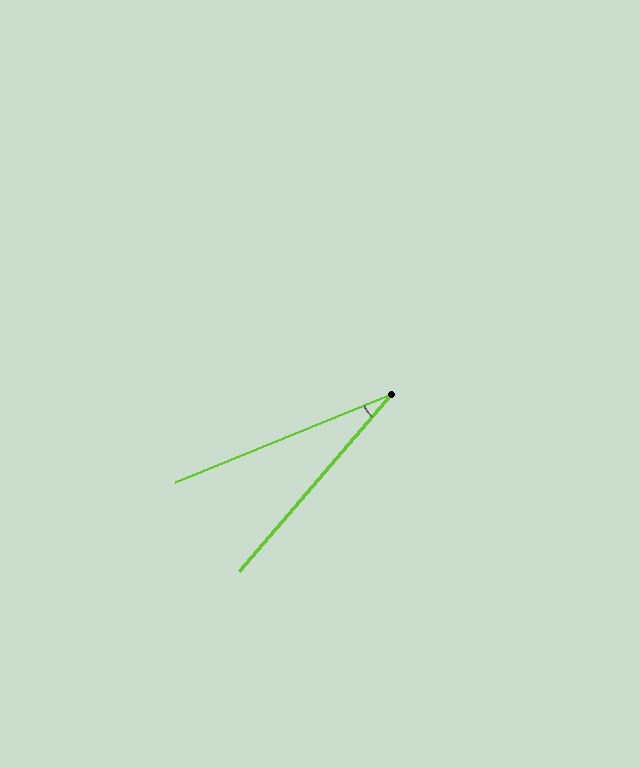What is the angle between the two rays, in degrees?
Approximately 27 degrees.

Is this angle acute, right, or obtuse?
It is acute.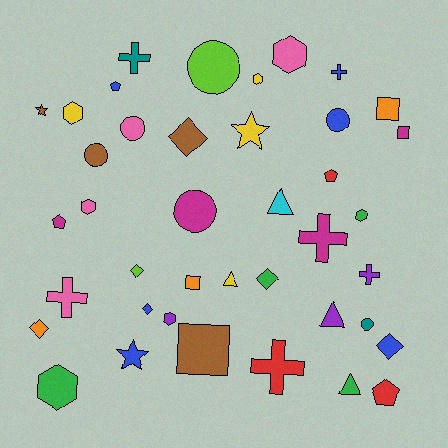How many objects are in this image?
There are 40 objects.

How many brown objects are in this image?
There are 4 brown objects.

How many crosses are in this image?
There are 6 crosses.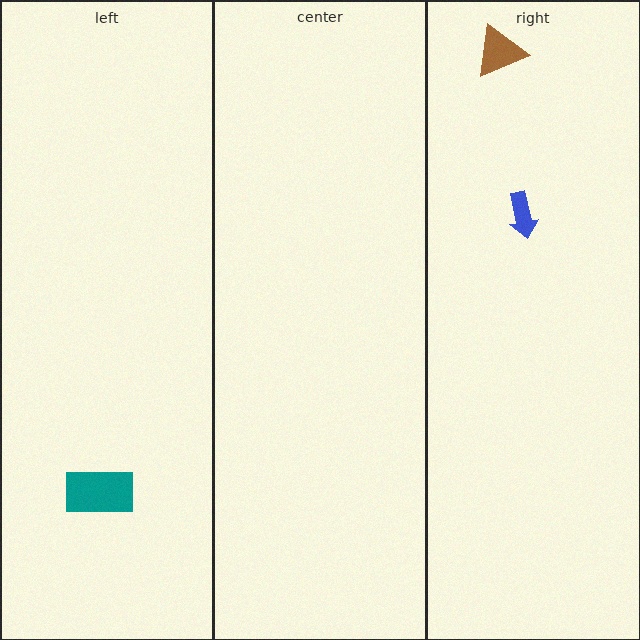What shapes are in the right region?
The blue arrow, the brown triangle.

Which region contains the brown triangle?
The right region.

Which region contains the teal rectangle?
The left region.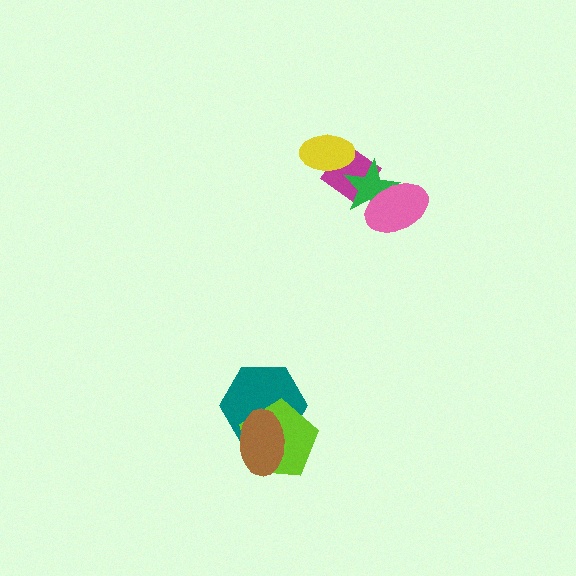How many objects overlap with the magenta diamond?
3 objects overlap with the magenta diamond.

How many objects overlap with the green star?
2 objects overlap with the green star.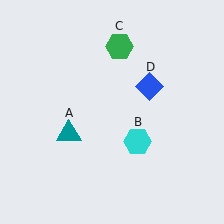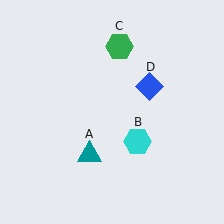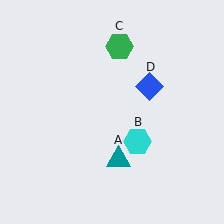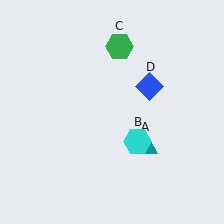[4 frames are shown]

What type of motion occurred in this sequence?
The teal triangle (object A) rotated counterclockwise around the center of the scene.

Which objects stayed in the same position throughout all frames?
Cyan hexagon (object B) and green hexagon (object C) and blue diamond (object D) remained stationary.